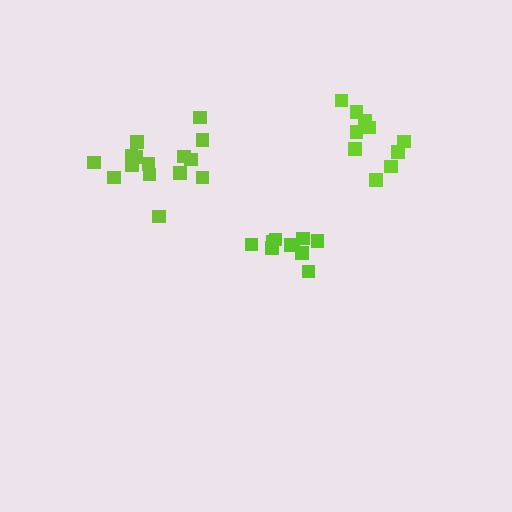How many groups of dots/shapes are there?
There are 3 groups.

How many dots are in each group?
Group 1: 10 dots, Group 2: 16 dots, Group 3: 10 dots (36 total).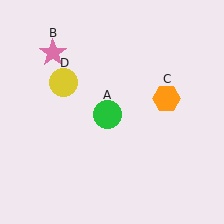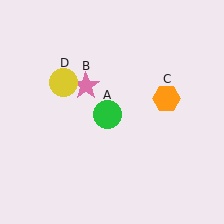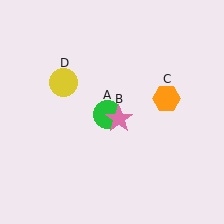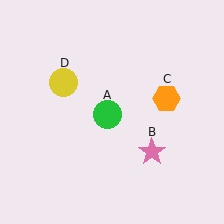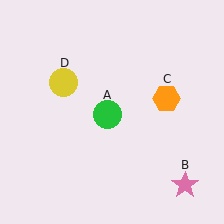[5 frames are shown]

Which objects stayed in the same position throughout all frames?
Green circle (object A) and orange hexagon (object C) and yellow circle (object D) remained stationary.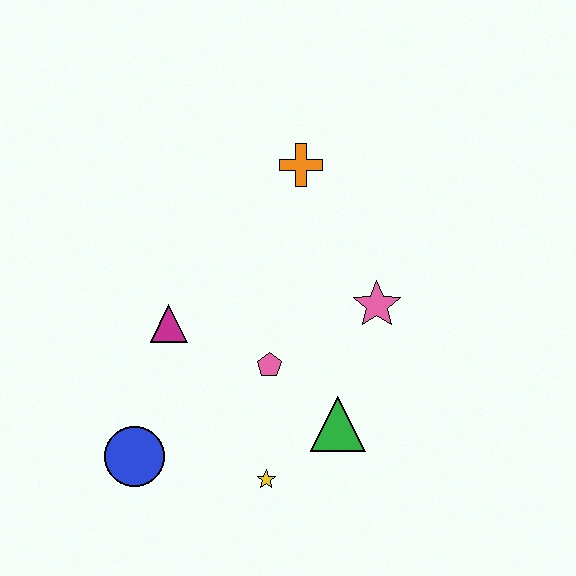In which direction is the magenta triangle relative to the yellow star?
The magenta triangle is above the yellow star.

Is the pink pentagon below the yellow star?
No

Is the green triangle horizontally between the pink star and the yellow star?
Yes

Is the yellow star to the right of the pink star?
No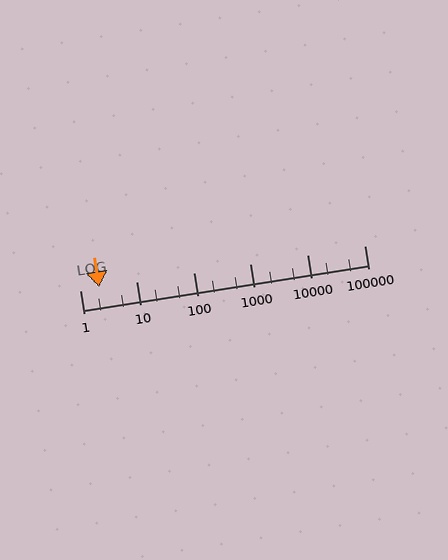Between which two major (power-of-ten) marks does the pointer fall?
The pointer is between 1 and 10.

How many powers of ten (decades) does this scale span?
The scale spans 5 decades, from 1 to 100000.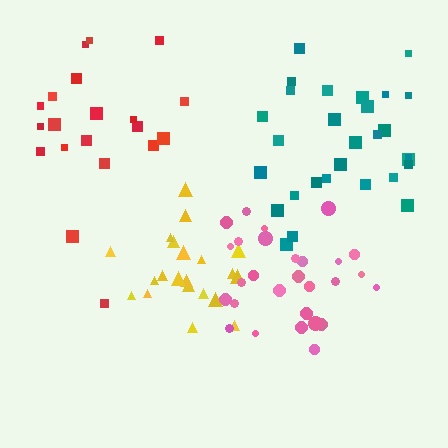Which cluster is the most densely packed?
Yellow.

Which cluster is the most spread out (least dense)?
Red.